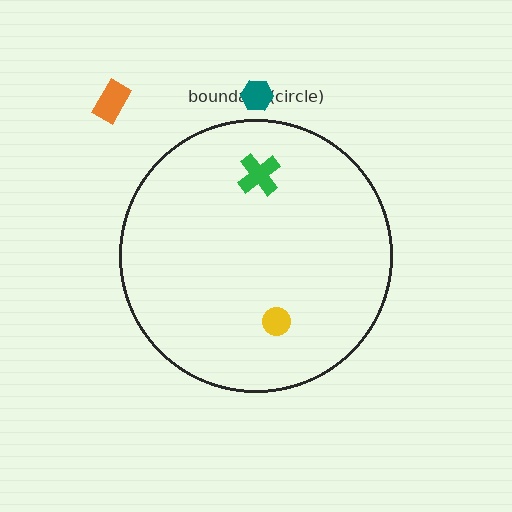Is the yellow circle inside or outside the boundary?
Inside.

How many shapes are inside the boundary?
2 inside, 2 outside.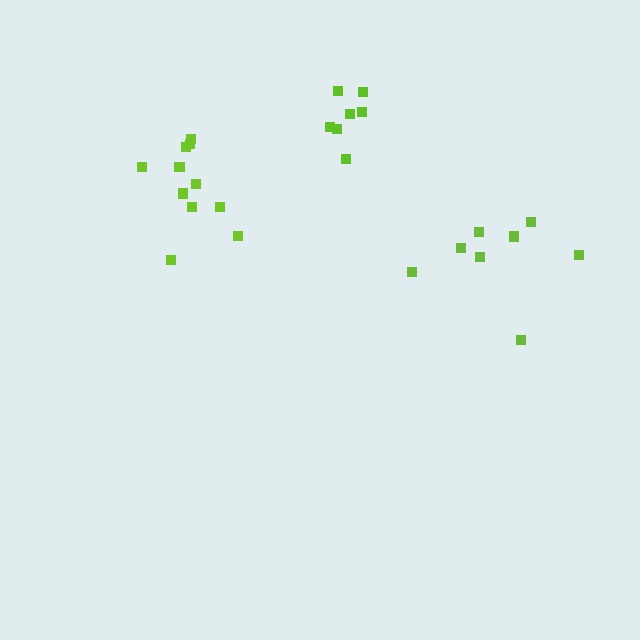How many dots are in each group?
Group 1: 12 dots, Group 2: 7 dots, Group 3: 8 dots (27 total).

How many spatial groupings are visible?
There are 3 spatial groupings.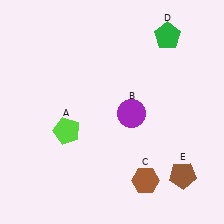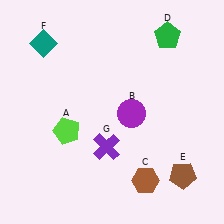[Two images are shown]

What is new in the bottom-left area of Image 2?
A purple cross (G) was added in the bottom-left area of Image 2.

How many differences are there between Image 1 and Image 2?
There are 2 differences between the two images.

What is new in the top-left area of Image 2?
A teal diamond (F) was added in the top-left area of Image 2.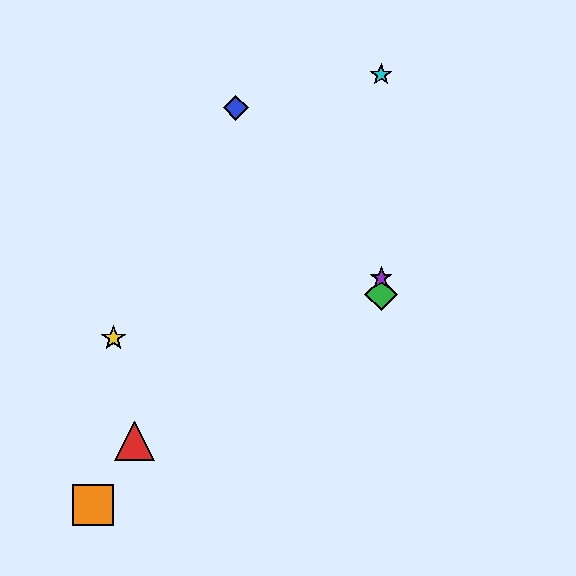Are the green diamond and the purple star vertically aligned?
Yes, both are at x≈381.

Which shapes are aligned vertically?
The green diamond, the purple star, the cyan star are aligned vertically.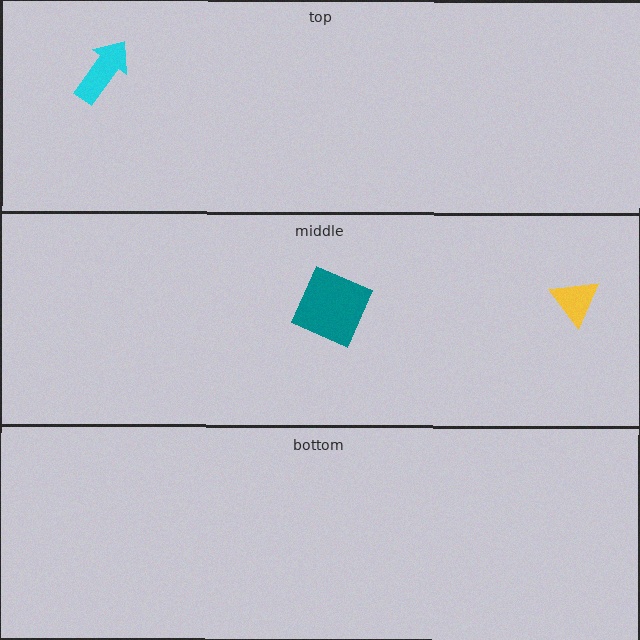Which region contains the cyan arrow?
The top region.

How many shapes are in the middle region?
2.